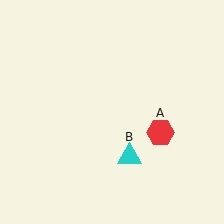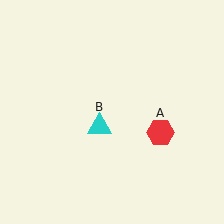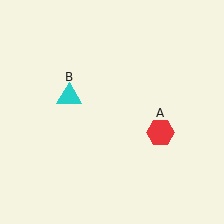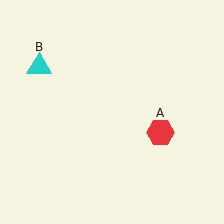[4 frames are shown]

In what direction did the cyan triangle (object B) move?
The cyan triangle (object B) moved up and to the left.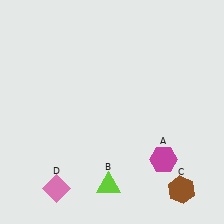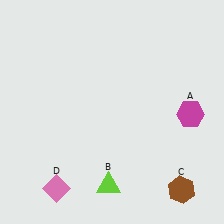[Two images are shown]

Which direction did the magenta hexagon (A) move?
The magenta hexagon (A) moved up.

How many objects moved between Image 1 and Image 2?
1 object moved between the two images.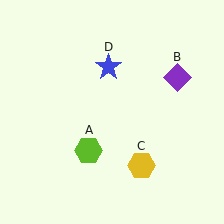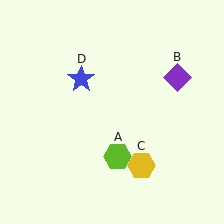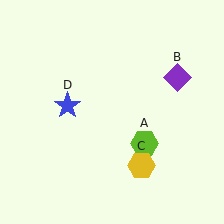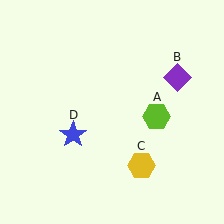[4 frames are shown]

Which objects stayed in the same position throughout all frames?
Purple diamond (object B) and yellow hexagon (object C) remained stationary.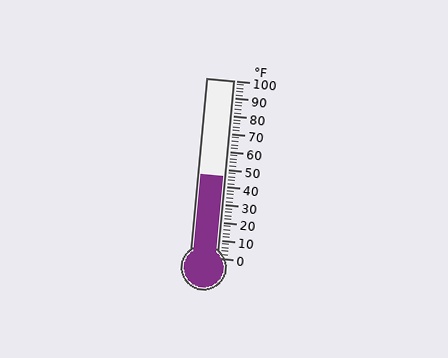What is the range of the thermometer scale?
The thermometer scale ranges from 0°F to 100°F.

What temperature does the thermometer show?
The thermometer shows approximately 46°F.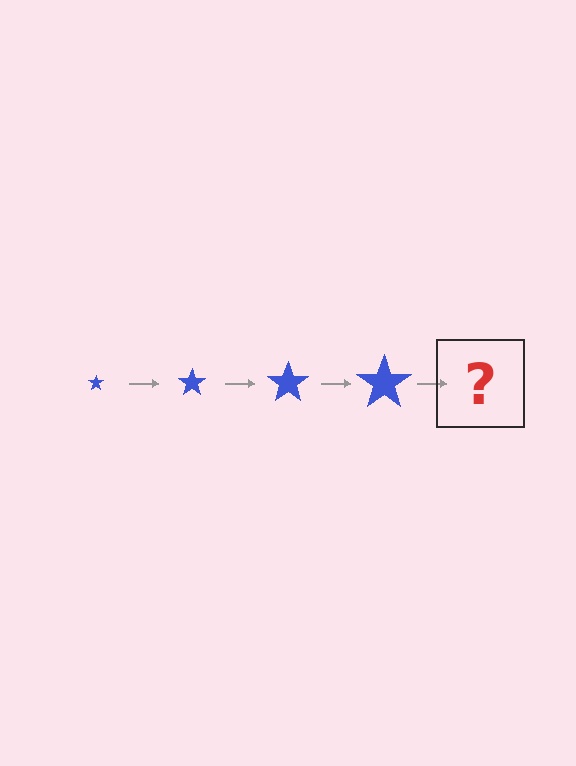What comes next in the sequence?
The next element should be a blue star, larger than the previous one.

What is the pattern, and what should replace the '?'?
The pattern is that the star gets progressively larger each step. The '?' should be a blue star, larger than the previous one.